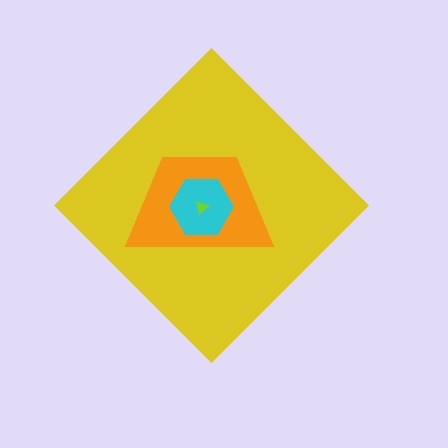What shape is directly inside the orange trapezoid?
The cyan hexagon.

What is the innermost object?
The lime triangle.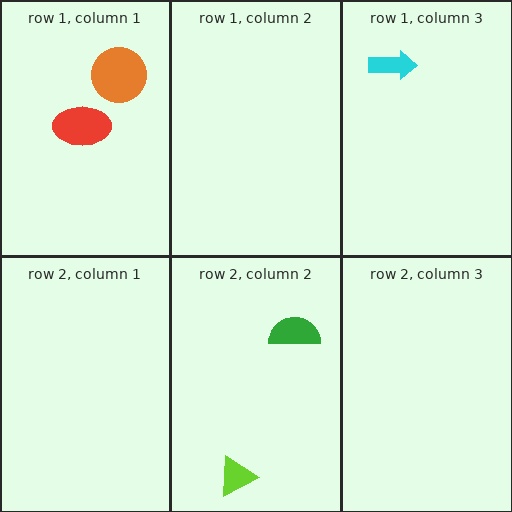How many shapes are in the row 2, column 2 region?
2.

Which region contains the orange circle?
The row 1, column 1 region.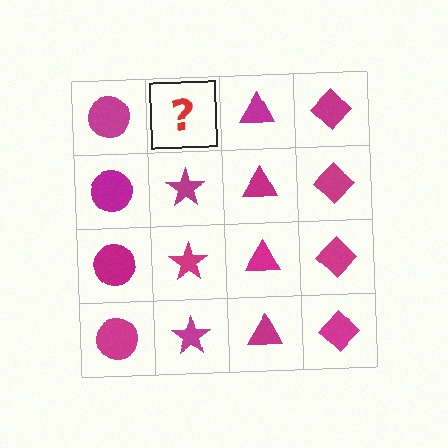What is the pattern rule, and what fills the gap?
The rule is that each column has a consistent shape. The gap should be filled with a magenta star.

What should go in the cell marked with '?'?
The missing cell should contain a magenta star.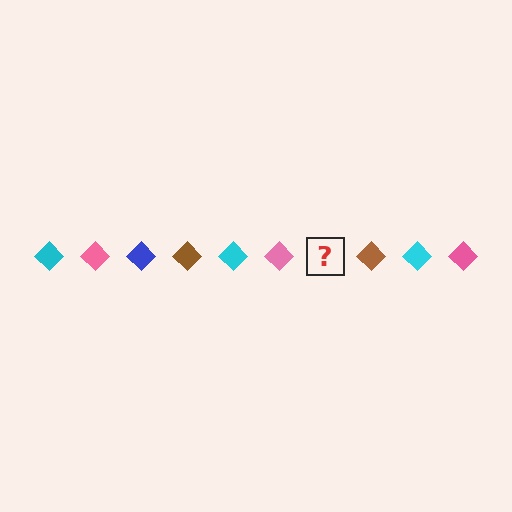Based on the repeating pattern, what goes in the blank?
The blank should be a blue diamond.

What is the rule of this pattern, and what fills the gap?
The rule is that the pattern cycles through cyan, pink, blue, brown diamonds. The gap should be filled with a blue diamond.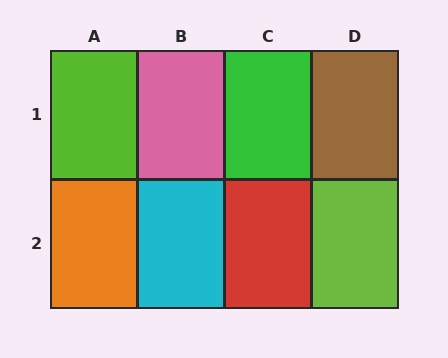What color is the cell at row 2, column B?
Cyan.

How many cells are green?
1 cell is green.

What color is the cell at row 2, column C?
Red.